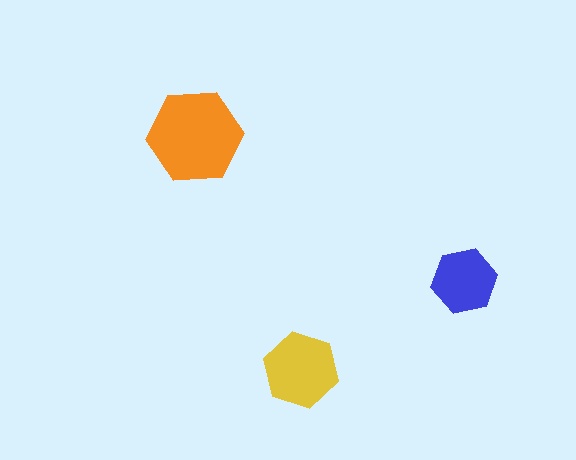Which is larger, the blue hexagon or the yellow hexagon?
The yellow one.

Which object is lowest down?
The yellow hexagon is bottommost.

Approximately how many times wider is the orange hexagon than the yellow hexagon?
About 1.5 times wider.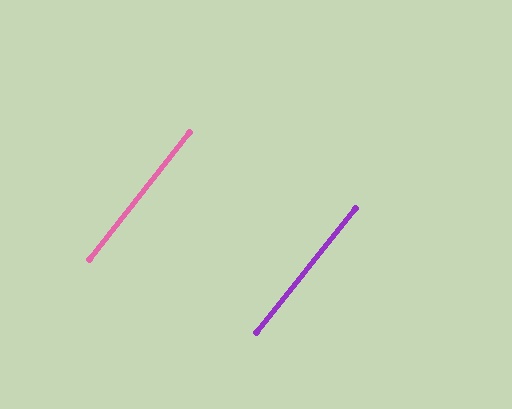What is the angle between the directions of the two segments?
Approximately 1 degree.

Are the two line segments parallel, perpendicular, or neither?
Parallel — their directions differ by only 0.6°.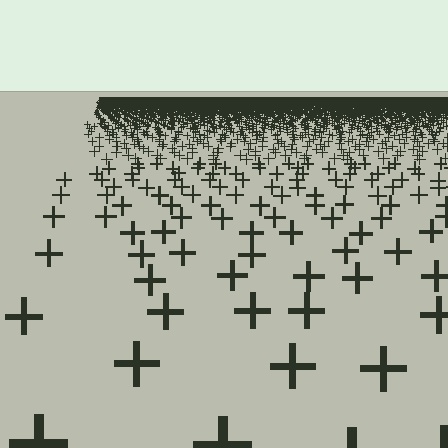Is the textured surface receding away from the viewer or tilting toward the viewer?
The surface is receding away from the viewer. Texture elements get smaller and denser toward the top.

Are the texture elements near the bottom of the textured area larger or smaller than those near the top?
Larger. Near the bottom, elements are closer to the viewer and appear at a bigger on-screen size.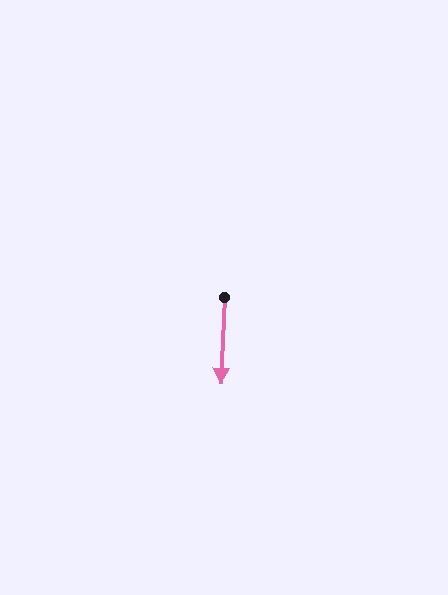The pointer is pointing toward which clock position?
Roughly 6 o'clock.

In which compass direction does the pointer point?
South.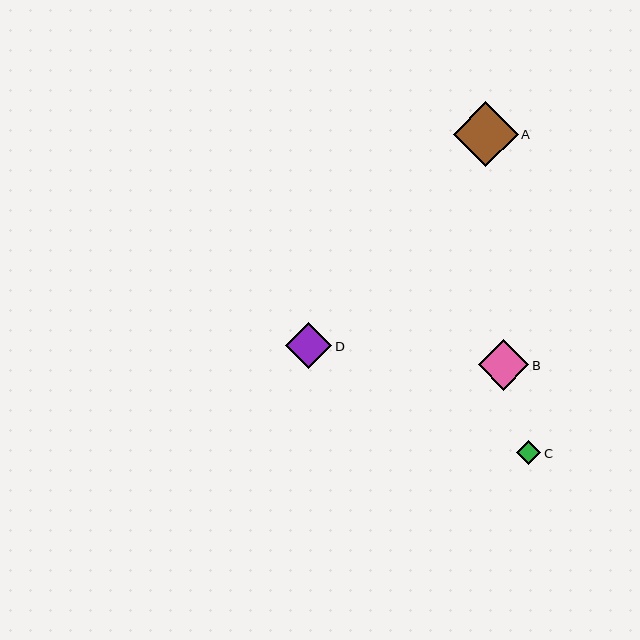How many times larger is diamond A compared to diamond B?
Diamond A is approximately 1.3 times the size of diamond B.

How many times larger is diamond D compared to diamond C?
Diamond D is approximately 1.9 times the size of diamond C.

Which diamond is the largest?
Diamond A is the largest with a size of approximately 65 pixels.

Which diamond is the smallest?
Diamond C is the smallest with a size of approximately 24 pixels.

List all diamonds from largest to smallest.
From largest to smallest: A, B, D, C.